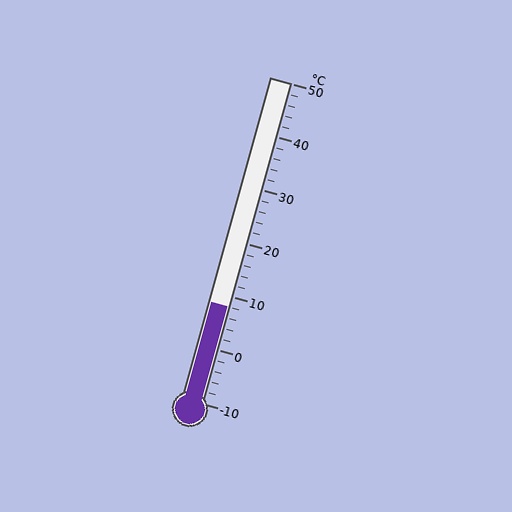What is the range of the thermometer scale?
The thermometer scale ranges from -10°C to 50°C.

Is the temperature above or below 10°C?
The temperature is below 10°C.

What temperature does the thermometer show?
The thermometer shows approximately 8°C.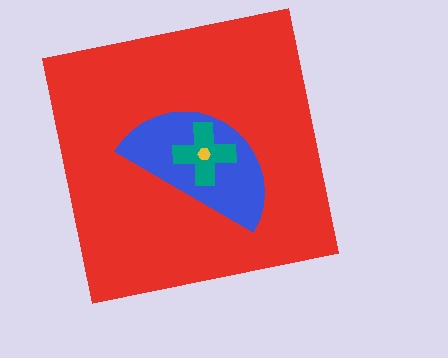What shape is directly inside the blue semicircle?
The teal cross.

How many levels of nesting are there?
4.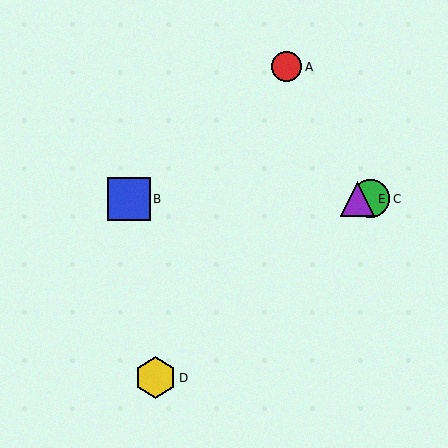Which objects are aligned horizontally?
Objects B, C, E are aligned horizontally.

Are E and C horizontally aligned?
Yes, both are at y≈199.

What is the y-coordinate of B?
Object B is at y≈199.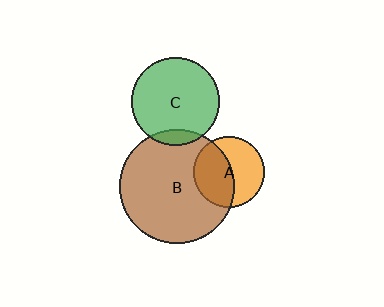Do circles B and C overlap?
Yes.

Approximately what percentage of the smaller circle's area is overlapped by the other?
Approximately 10%.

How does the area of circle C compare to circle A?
Approximately 1.6 times.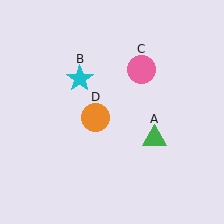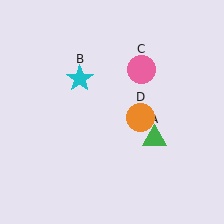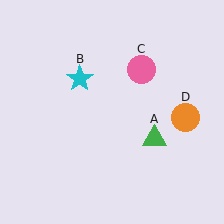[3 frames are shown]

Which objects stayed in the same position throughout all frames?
Green triangle (object A) and cyan star (object B) and pink circle (object C) remained stationary.